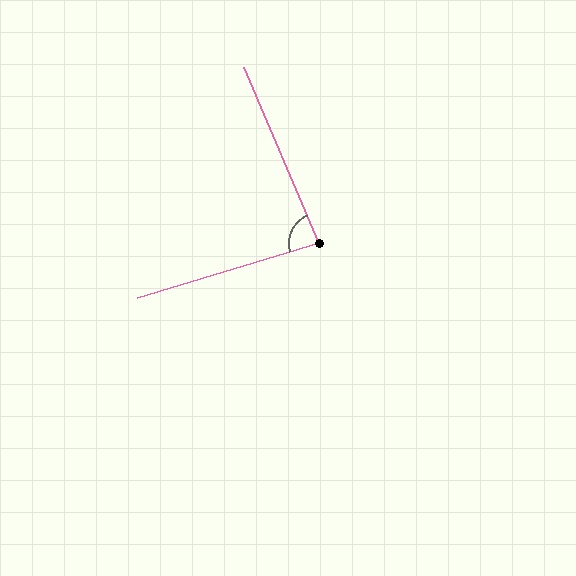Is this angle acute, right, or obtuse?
It is acute.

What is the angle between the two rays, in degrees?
Approximately 84 degrees.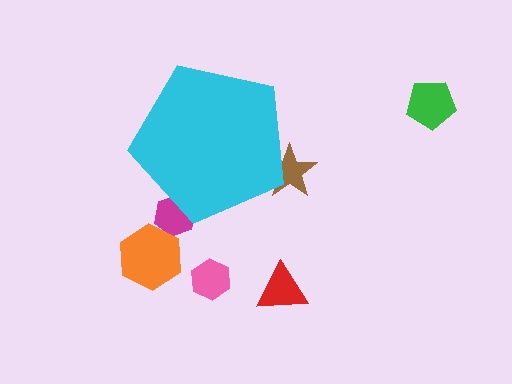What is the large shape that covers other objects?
A cyan pentagon.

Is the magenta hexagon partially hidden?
Yes, the magenta hexagon is partially hidden behind the cyan pentagon.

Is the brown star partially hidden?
Yes, the brown star is partially hidden behind the cyan pentagon.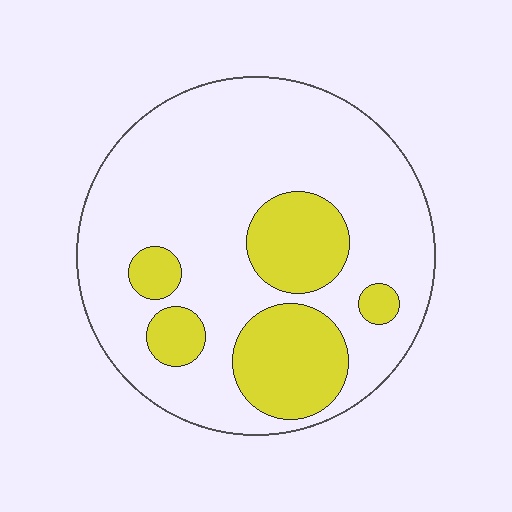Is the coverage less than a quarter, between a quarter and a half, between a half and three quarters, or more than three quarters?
Between a quarter and a half.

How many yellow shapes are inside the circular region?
5.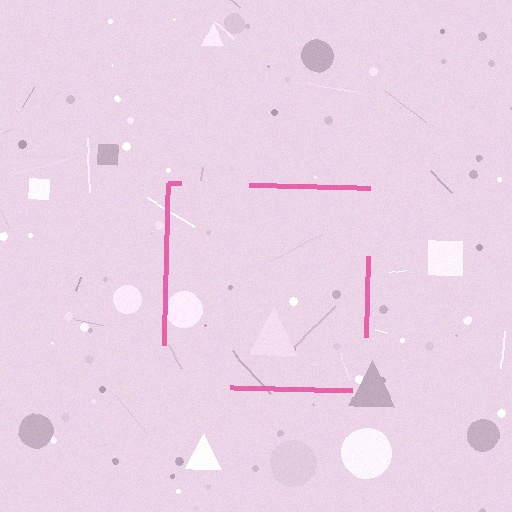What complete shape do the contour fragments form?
The contour fragments form a square.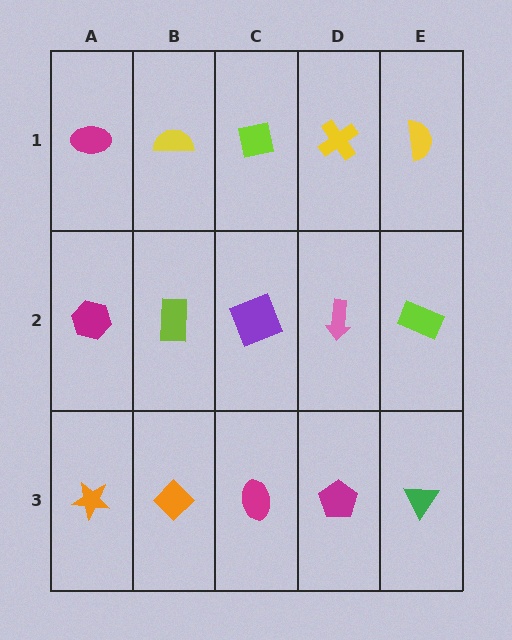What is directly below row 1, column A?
A magenta hexagon.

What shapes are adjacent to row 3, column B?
A lime rectangle (row 2, column B), an orange star (row 3, column A), a magenta ellipse (row 3, column C).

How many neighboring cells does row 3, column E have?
2.